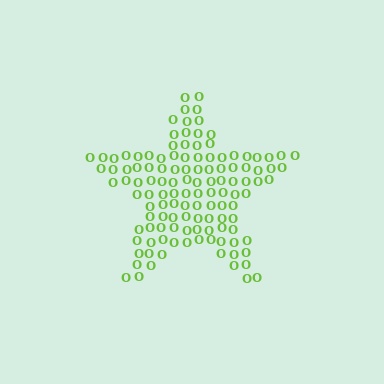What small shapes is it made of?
It is made of small letter O's.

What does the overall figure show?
The overall figure shows a star.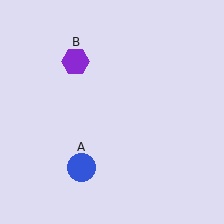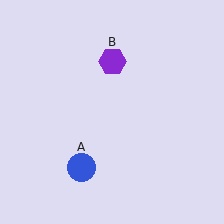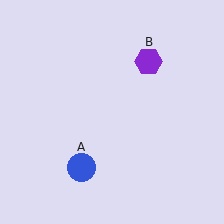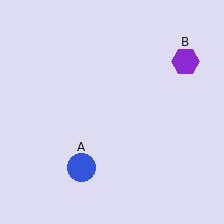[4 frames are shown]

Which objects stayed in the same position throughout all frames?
Blue circle (object A) remained stationary.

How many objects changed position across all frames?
1 object changed position: purple hexagon (object B).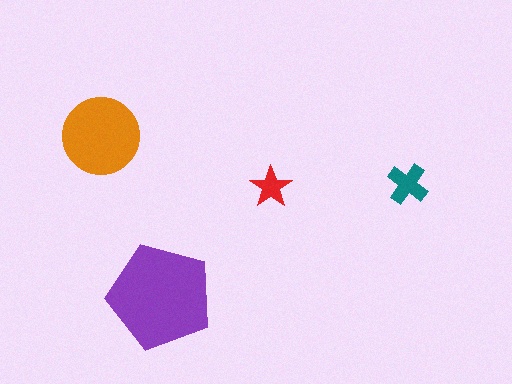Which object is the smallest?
The red star.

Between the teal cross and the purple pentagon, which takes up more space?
The purple pentagon.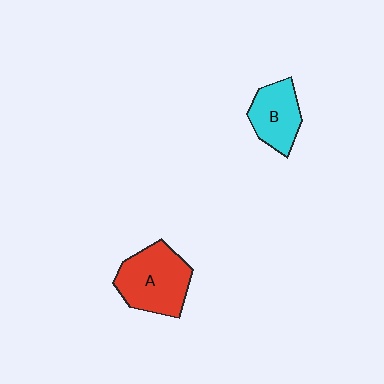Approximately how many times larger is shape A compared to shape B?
Approximately 1.5 times.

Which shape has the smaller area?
Shape B (cyan).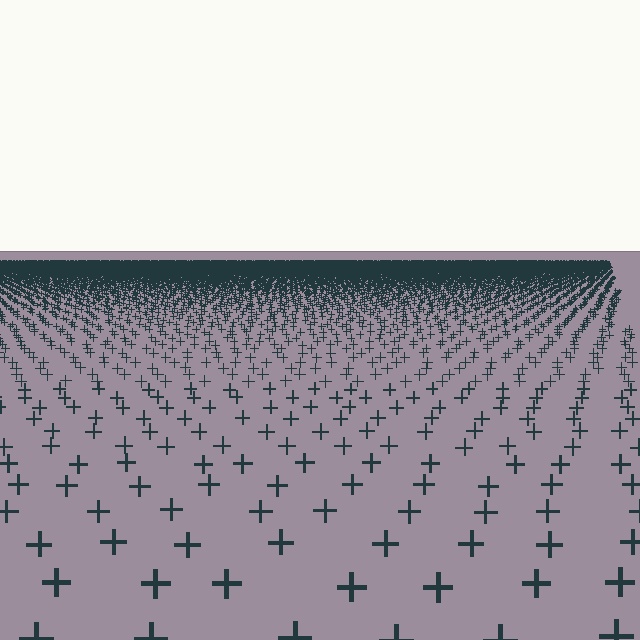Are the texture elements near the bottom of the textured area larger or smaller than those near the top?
Larger. Near the bottom, elements are closer to the viewer and appear at a bigger on-screen size.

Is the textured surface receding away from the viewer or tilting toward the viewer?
The surface is receding away from the viewer. Texture elements get smaller and denser toward the top.